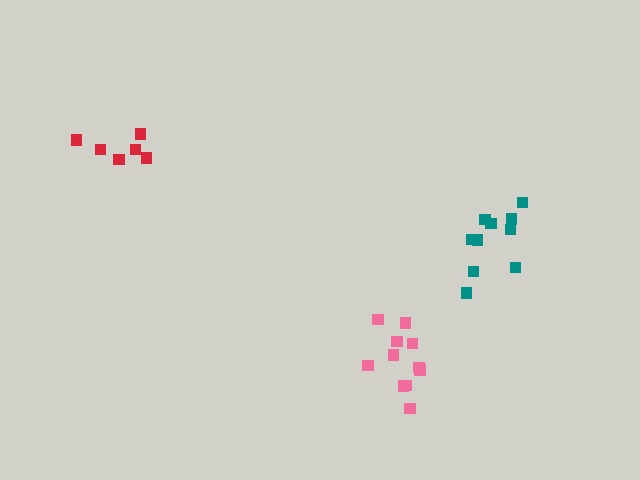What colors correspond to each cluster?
The clusters are colored: red, teal, pink.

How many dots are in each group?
Group 1: 6 dots, Group 2: 10 dots, Group 3: 11 dots (27 total).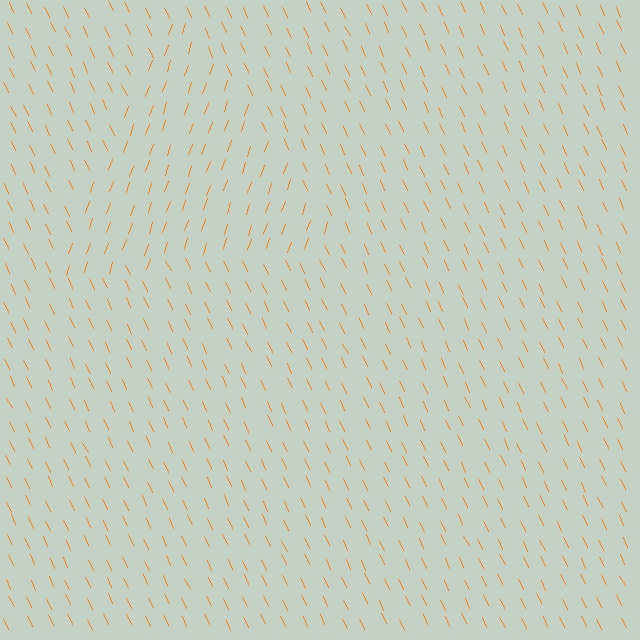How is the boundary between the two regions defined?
The boundary is defined purely by a change in line orientation (approximately 45 degrees difference). All lines are the same color and thickness.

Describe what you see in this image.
The image is filled with small orange line segments. A triangle region in the image has lines oriented differently from the surrounding lines, creating a visible texture boundary.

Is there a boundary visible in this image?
Yes, there is a texture boundary formed by a change in line orientation.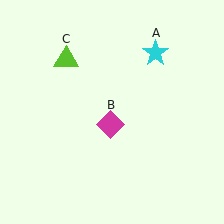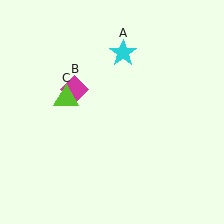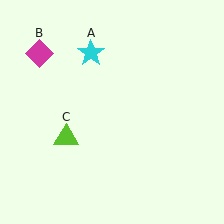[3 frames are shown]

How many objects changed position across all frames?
3 objects changed position: cyan star (object A), magenta diamond (object B), lime triangle (object C).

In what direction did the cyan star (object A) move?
The cyan star (object A) moved left.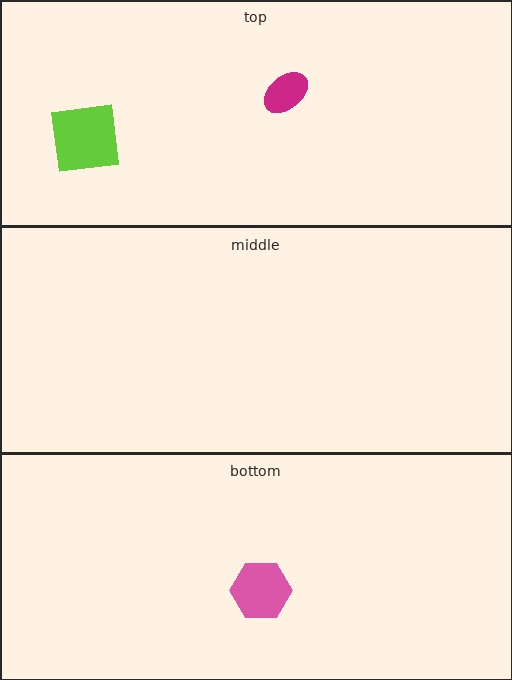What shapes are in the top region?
The magenta ellipse, the lime square.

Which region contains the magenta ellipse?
The top region.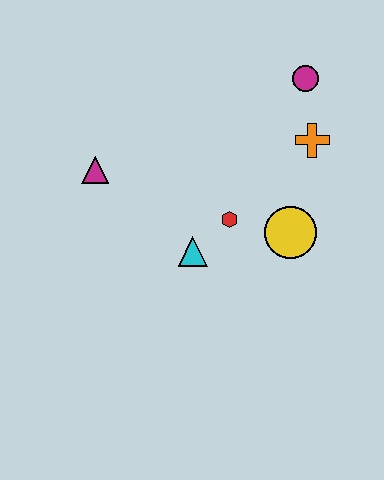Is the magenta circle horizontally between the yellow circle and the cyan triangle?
No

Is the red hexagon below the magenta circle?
Yes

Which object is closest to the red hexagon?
The cyan triangle is closest to the red hexagon.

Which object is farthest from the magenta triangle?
The magenta circle is farthest from the magenta triangle.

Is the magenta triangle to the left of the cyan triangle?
Yes